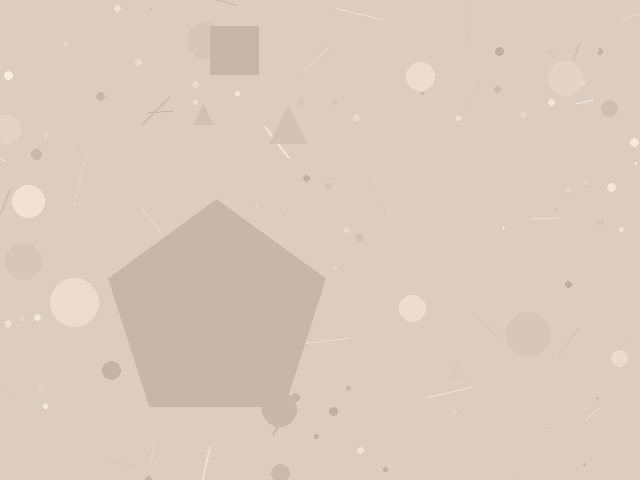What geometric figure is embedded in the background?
A pentagon is embedded in the background.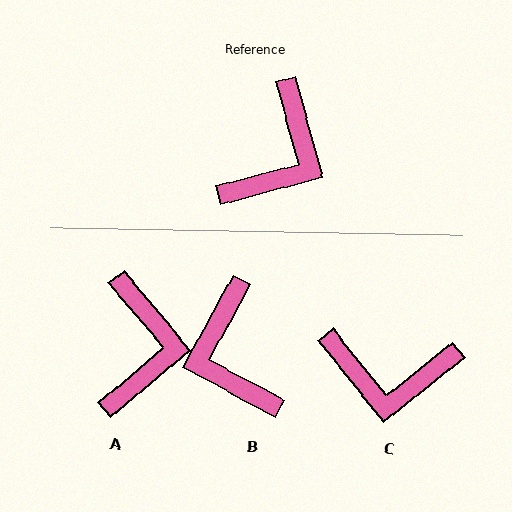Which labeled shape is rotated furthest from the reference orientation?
B, about 134 degrees away.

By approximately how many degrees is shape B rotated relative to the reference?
Approximately 134 degrees clockwise.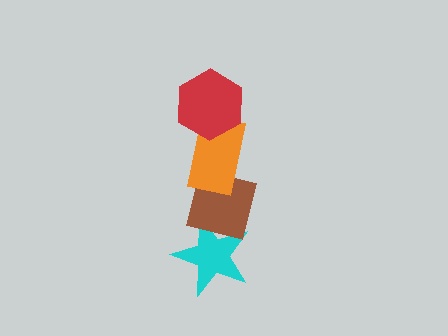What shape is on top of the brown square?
The orange rectangle is on top of the brown square.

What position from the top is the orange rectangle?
The orange rectangle is 2nd from the top.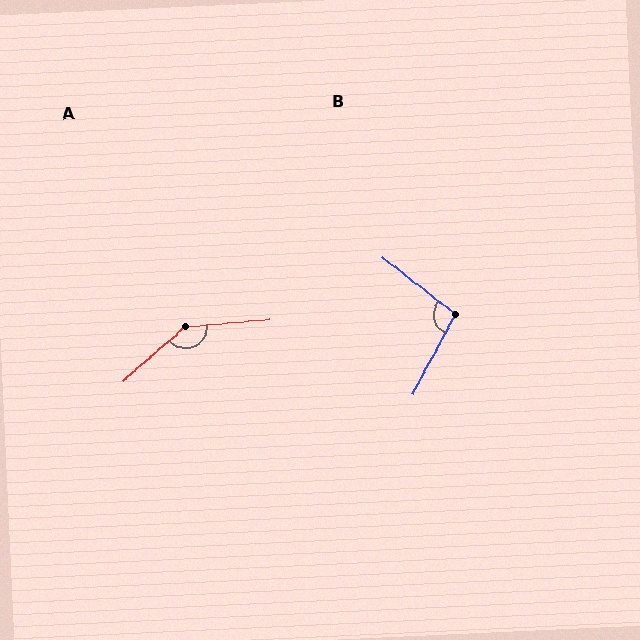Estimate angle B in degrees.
Approximately 100 degrees.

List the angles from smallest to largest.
B (100°), A (144°).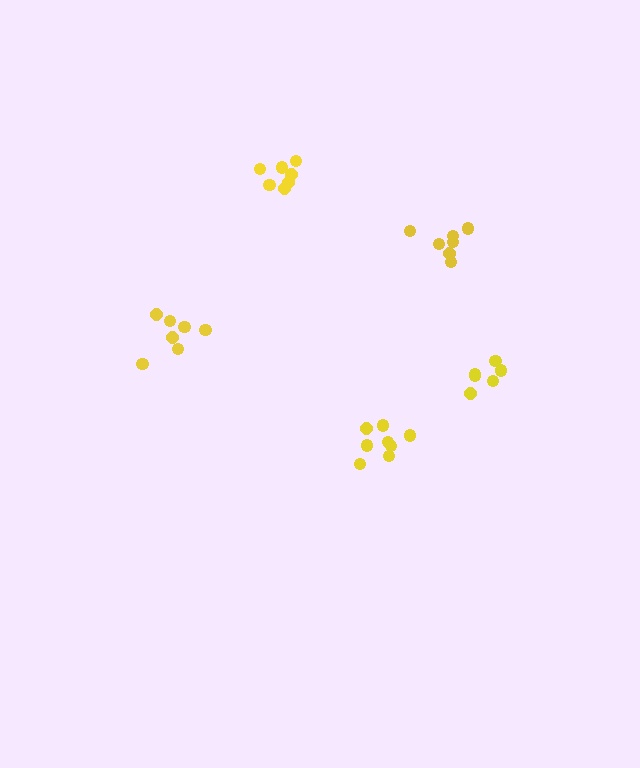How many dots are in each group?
Group 1: 7 dots, Group 2: 7 dots, Group 3: 6 dots, Group 4: 7 dots, Group 5: 8 dots (35 total).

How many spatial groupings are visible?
There are 5 spatial groupings.